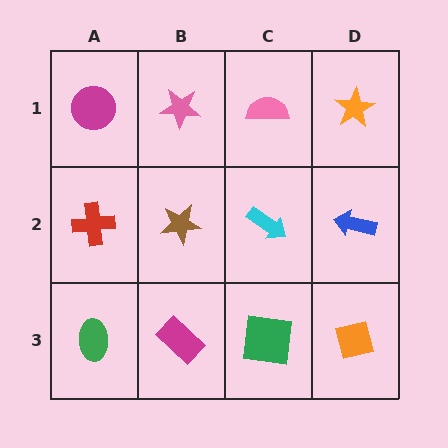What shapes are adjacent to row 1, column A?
A red cross (row 2, column A), a pink star (row 1, column B).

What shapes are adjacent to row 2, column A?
A magenta circle (row 1, column A), a green ellipse (row 3, column A), a brown star (row 2, column B).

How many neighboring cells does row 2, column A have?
3.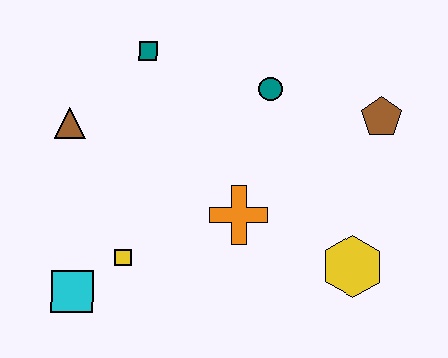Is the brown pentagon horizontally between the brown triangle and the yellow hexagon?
No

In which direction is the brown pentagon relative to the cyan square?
The brown pentagon is to the right of the cyan square.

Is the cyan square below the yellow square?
Yes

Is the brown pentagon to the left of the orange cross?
No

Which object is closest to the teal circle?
The brown pentagon is closest to the teal circle.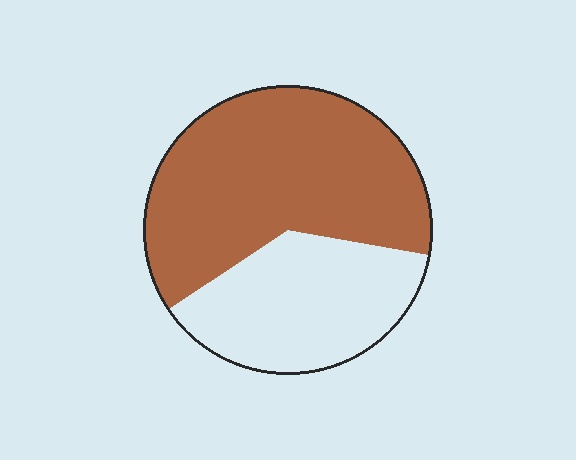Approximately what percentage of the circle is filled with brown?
Approximately 60%.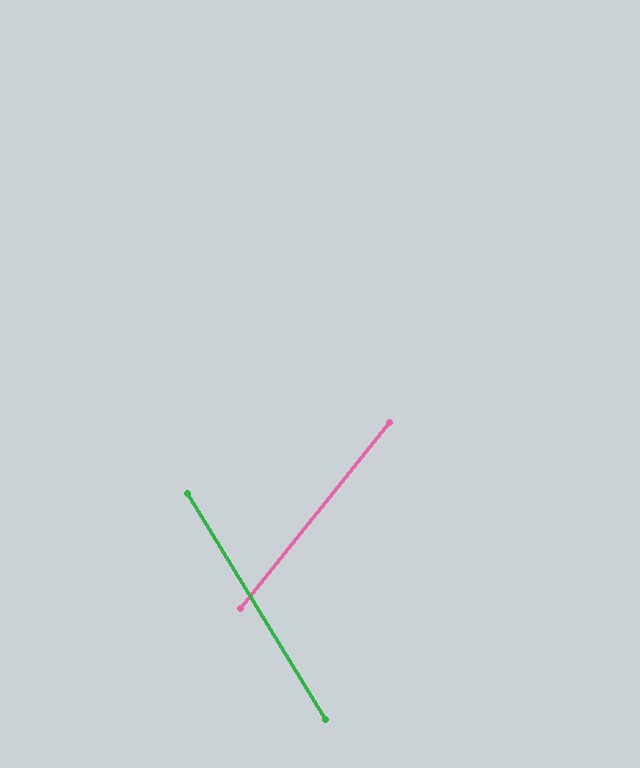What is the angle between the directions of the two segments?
Approximately 70 degrees.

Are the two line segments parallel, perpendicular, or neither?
Neither parallel nor perpendicular — they differ by about 70°.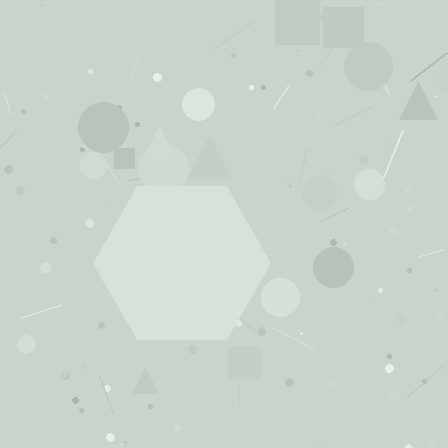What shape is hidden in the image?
A hexagon is hidden in the image.